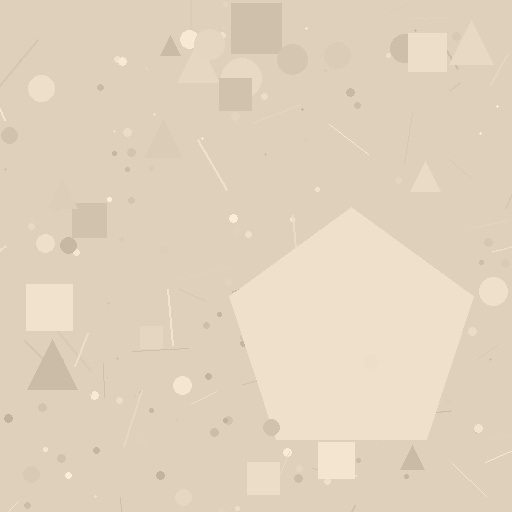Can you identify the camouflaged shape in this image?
The camouflaged shape is a pentagon.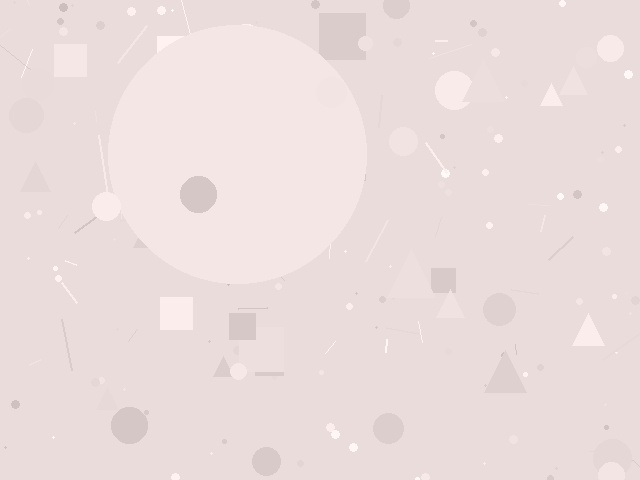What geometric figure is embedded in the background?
A circle is embedded in the background.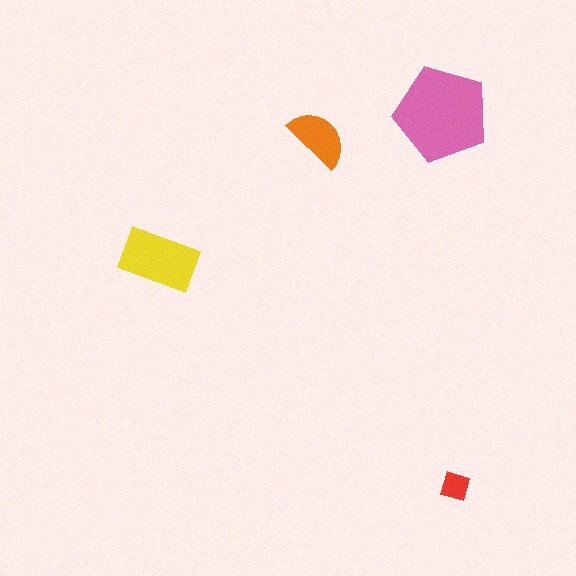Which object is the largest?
The pink pentagon.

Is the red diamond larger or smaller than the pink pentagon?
Smaller.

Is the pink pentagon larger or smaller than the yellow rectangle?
Larger.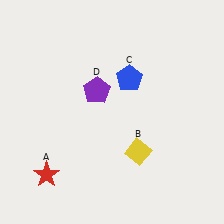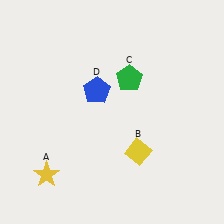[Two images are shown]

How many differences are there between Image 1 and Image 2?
There are 3 differences between the two images.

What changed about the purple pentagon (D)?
In Image 1, D is purple. In Image 2, it changed to blue.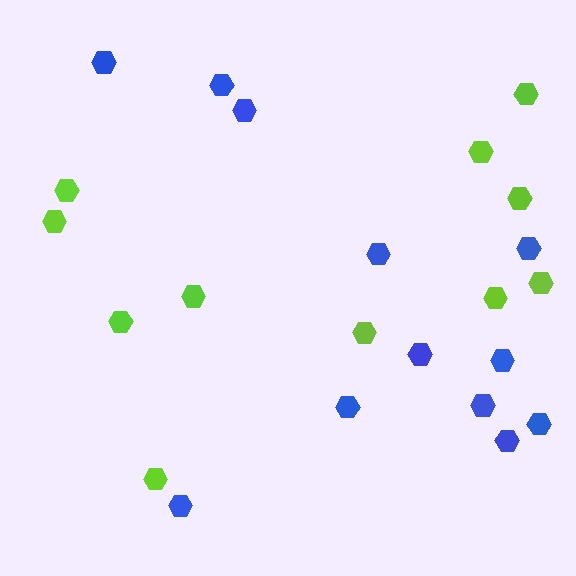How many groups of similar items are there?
There are 2 groups: one group of blue hexagons (12) and one group of lime hexagons (11).